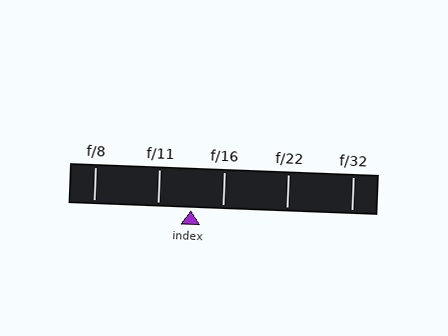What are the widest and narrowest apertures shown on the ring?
The widest aperture shown is f/8 and the narrowest is f/32.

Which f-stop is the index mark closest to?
The index mark is closest to f/16.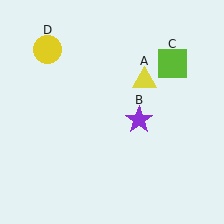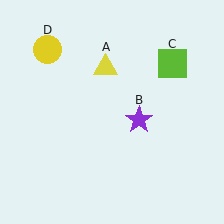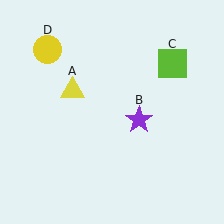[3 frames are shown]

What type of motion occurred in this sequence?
The yellow triangle (object A) rotated counterclockwise around the center of the scene.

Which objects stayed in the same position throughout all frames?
Purple star (object B) and lime square (object C) and yellow circle (object D) remained stationary.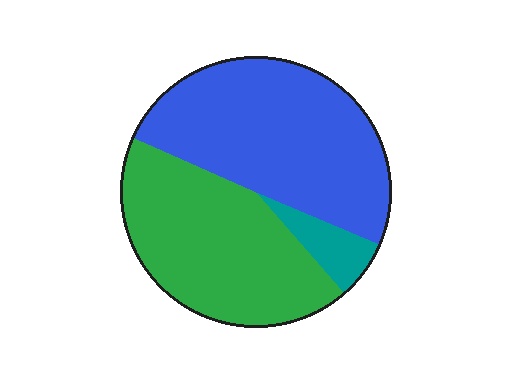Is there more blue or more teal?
Blue.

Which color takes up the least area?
Teal, at roughly 5%.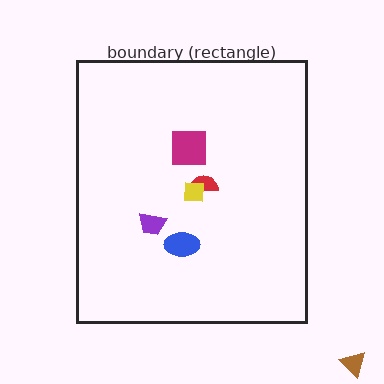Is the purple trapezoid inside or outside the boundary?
Inside.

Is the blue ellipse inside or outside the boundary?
Inside.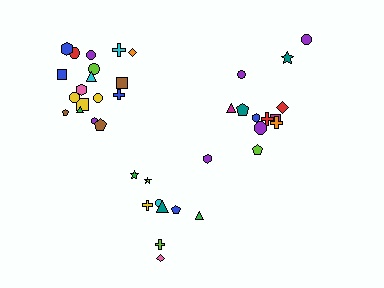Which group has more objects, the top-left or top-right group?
The top-left group.